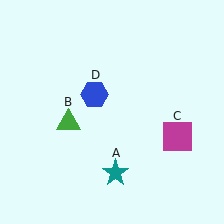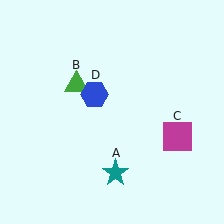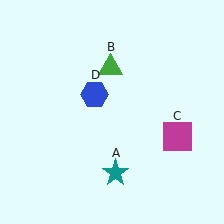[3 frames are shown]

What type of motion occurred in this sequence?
The green triangle (object B) rotated clockwise around the center of the scene.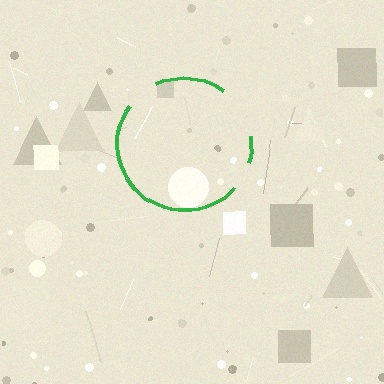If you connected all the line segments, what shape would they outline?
They would outline a circle.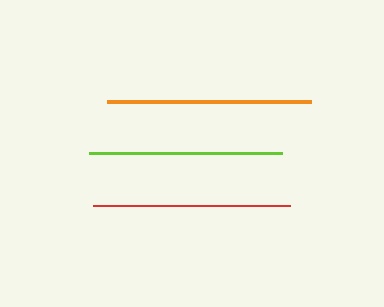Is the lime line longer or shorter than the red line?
The red line is longer than the lime line.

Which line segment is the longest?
The orange line is the longest at approximately 204 pixels.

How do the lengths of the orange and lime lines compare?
The orange and lime lines are approximately the same length.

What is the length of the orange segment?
The orange segment is approximately 204 pixels long.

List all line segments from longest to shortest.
From longest to shortest: orange, red, lime.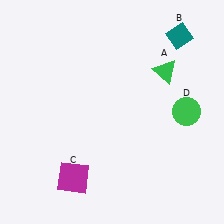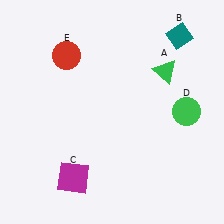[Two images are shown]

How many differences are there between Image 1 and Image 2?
There is 1 difference between the two images.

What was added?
A red circle (E) was added in Image 2.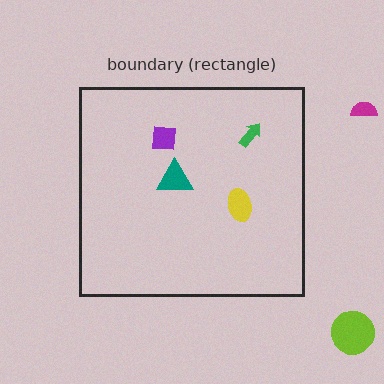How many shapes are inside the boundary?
4 inside, 2 outside.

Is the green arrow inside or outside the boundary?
Inside.